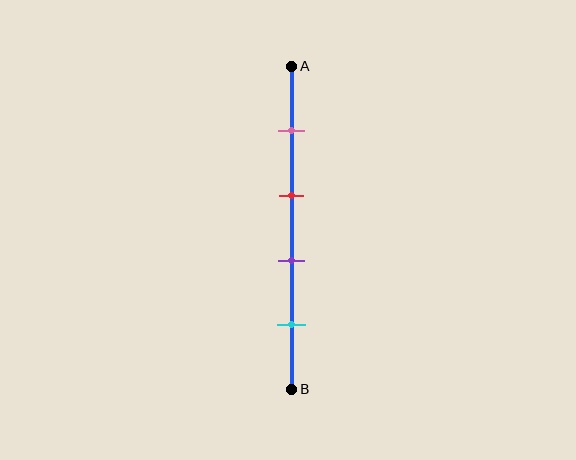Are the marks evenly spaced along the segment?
Yes, the marks are approximately evenly spaced.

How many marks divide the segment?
There are 4 marks dividing the segment.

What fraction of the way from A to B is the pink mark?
The pink mark is approximately 20% (0.2) of the way from A to B.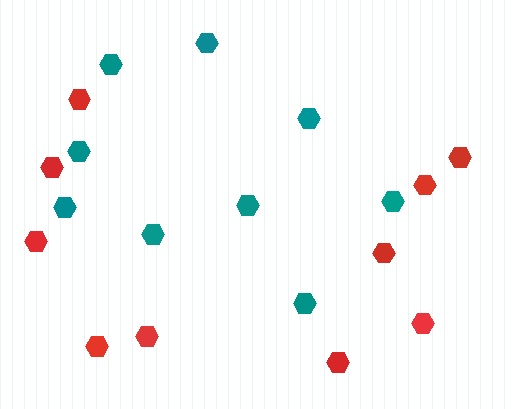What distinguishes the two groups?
There are 2 groups: one group of teal hexagons (9) and one group of red hexagons (10).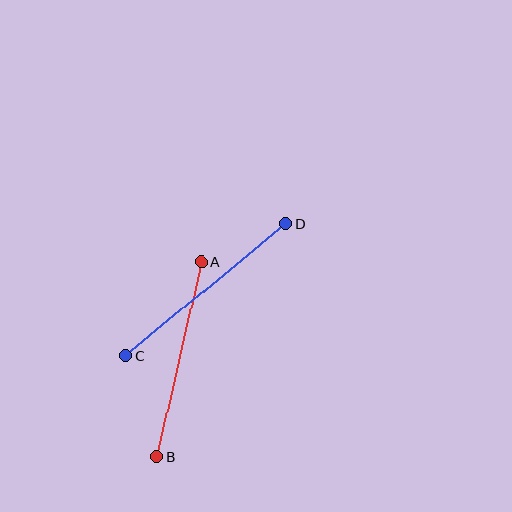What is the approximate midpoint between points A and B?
The midpoint is at approximately (179, 359) pixels.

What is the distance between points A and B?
The distance is approximately 200 pixels.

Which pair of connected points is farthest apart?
Points C and D are farthest apart.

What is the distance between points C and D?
The distance is approximately 207 pixels.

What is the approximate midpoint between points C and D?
The midpoint is at approximately (206, 290) pixels.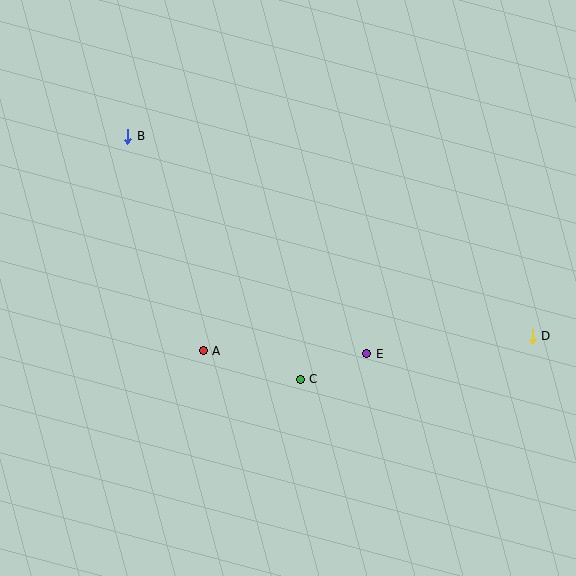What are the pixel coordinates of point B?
Point B is at (128, 136).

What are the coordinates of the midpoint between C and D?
The midpoint between C and D is at (416, 358).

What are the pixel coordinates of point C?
Point C is at (300, 379).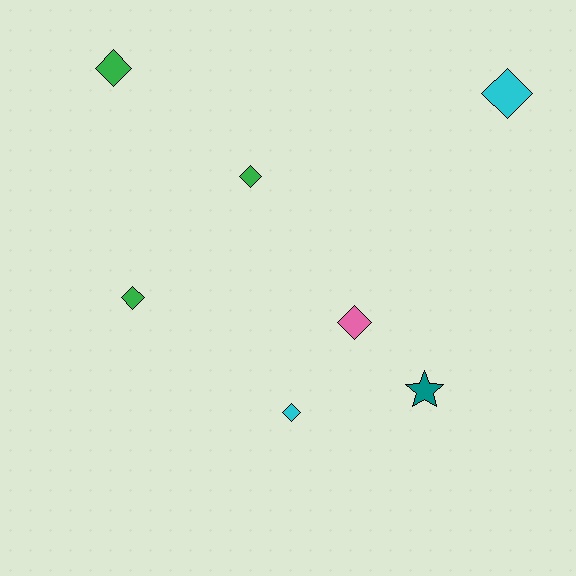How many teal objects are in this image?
There is 1 teal object.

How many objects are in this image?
There are 7 objects.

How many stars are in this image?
There is 1 star.